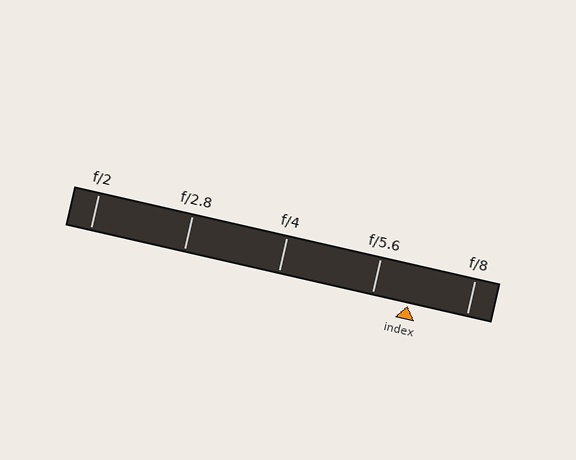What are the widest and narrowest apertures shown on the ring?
The widest aperture shown is f/2 and the narrowest is f/8.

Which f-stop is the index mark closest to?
The index mark is closest to f/5.6.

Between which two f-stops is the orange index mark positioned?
The index mark is between f/5.6 and f/8.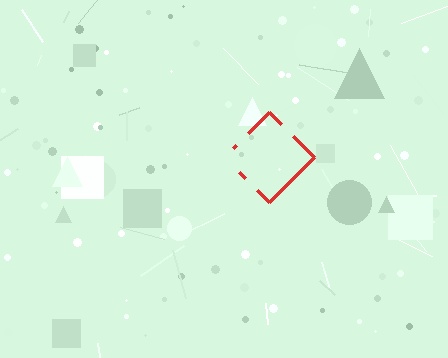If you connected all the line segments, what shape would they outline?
They would outline a diamond.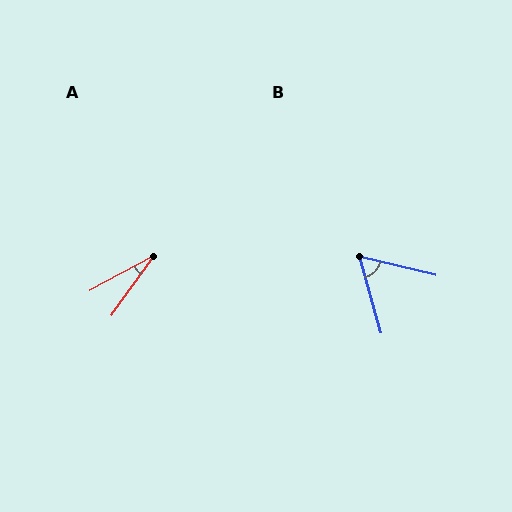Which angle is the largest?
B, at approximately 61 degrees.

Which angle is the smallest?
A, at approximately 26 degrees.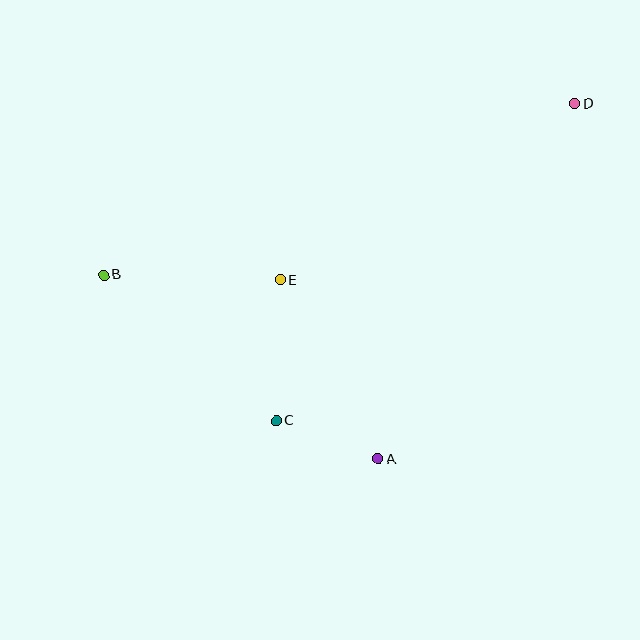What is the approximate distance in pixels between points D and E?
The distance between D and E is approximately 344 pixels.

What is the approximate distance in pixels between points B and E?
The distance between B and E is approximately 176 pixels.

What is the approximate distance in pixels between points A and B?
The distance between A and B is approximately 331 pixels.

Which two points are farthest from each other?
Points B and D are farthest from each other.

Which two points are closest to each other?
Points A and C are closest to each other.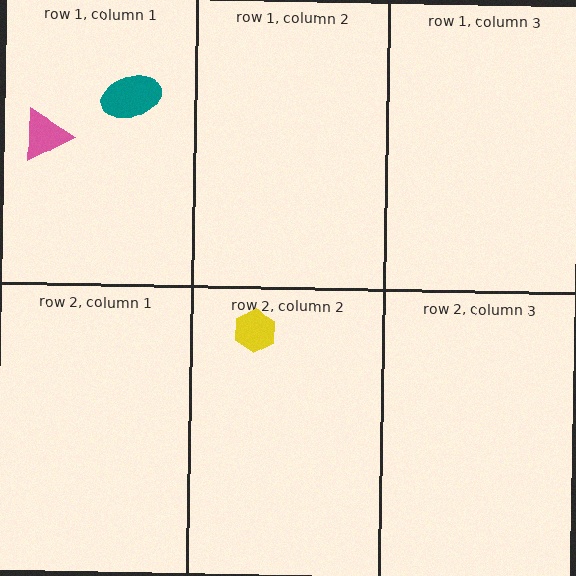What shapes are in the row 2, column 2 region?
The yellow hexagon.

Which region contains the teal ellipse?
The row 1, column 1 region.